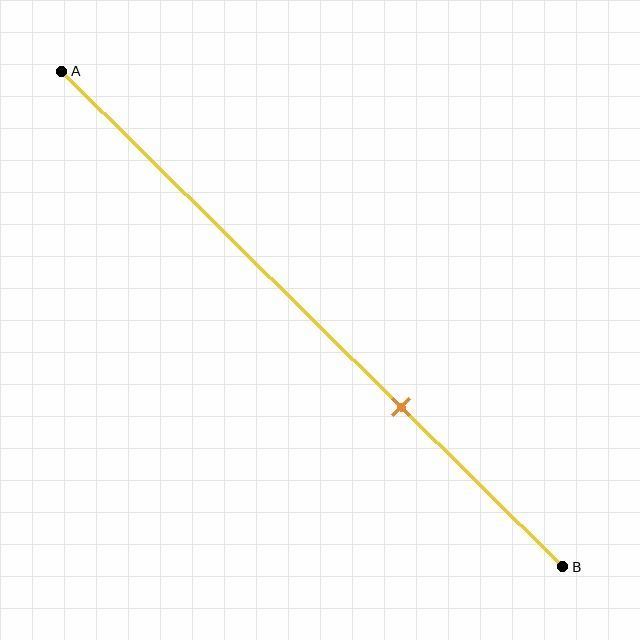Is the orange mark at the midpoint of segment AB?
No, the mark is at about 70% from A, not at the 50% midpoint.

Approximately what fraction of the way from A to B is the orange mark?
The orange mark is approximately 70% of the way from A to B.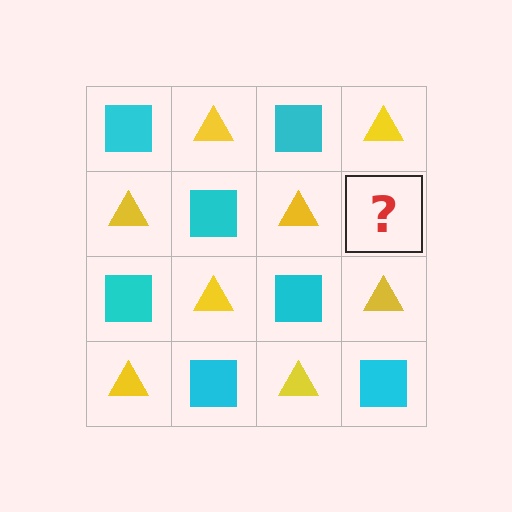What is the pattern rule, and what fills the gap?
The rule is that it alternates cyan square and yellow triangle in a checkerboard pattern. The gap should be filled with a cyan square.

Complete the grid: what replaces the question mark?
The question mark should be replaced with a cyan square.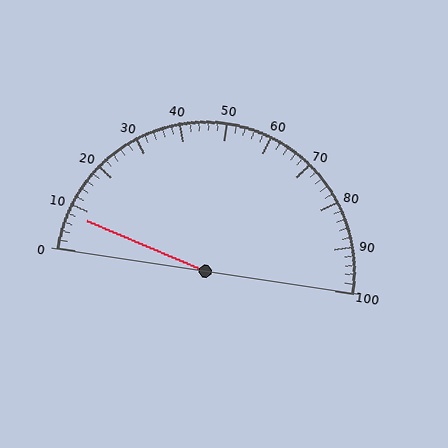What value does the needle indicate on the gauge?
The needle indicates approximately 8.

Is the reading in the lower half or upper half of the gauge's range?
The reading is in the lower half of the range (0 to 100).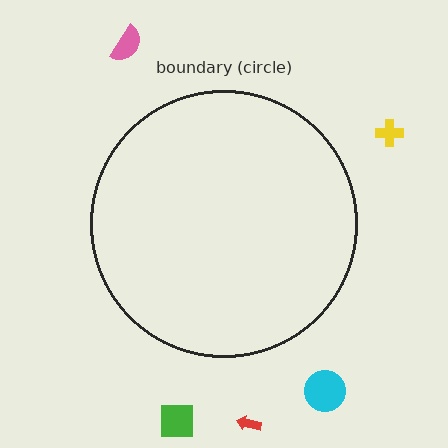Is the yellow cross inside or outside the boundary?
Outside.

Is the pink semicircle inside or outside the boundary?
Outside.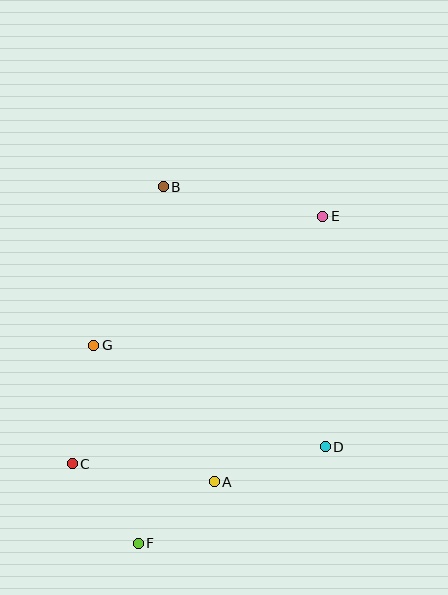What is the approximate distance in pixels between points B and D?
The distance between B and D is approximately 306 pixels.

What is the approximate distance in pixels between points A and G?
The distance between A and G is approximately 183 pixels.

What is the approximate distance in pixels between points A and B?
The distance between A and B is approximately 299 pixels.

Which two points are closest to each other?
Points A and F are closest to each other.